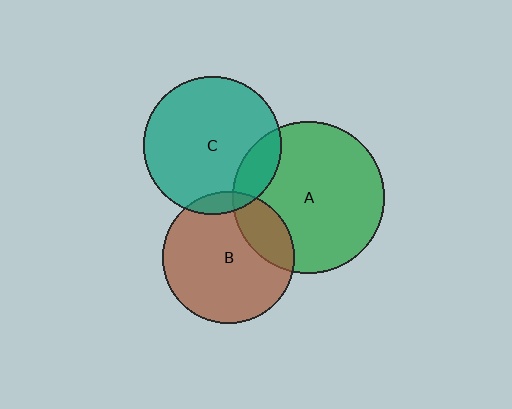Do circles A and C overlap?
Yes.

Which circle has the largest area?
Circle A (green).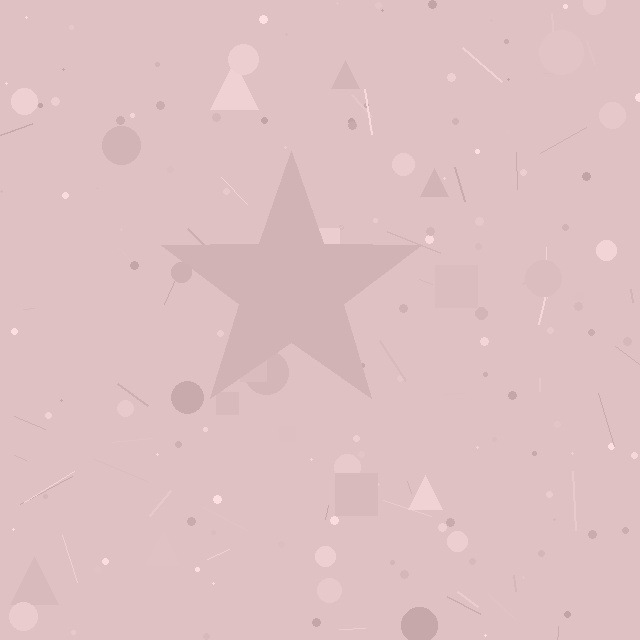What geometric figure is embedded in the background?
A star is embedded in the background.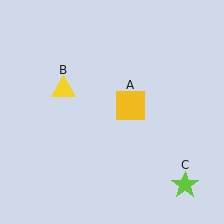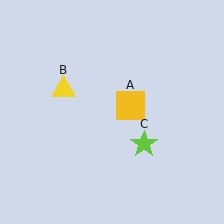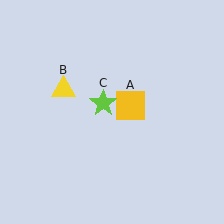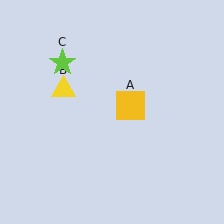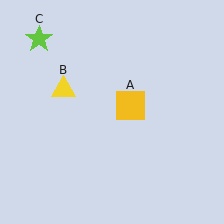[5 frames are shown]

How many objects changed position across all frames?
1 object changed position: lime star (object C).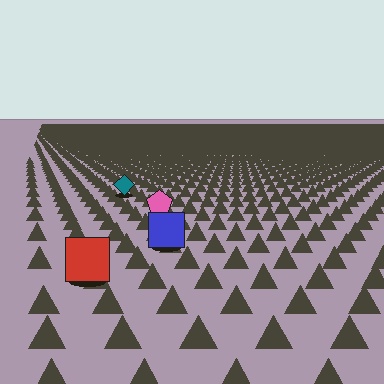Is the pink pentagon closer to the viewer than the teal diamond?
Yes. The pink pentagon is closer — you can tell from the texture gradient: the ground texture is coarser near it.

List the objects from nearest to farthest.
From nearest to farthest: the red square, the blue square, the pink pentagon, the teal diamond.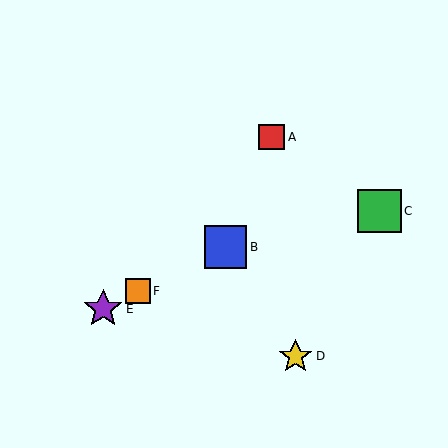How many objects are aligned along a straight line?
3 objects (B, E, F) are aligned along a straight line.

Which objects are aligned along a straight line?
Objects B, E, F are aligned along a straight line.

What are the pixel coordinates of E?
Object E is at (103, 309).